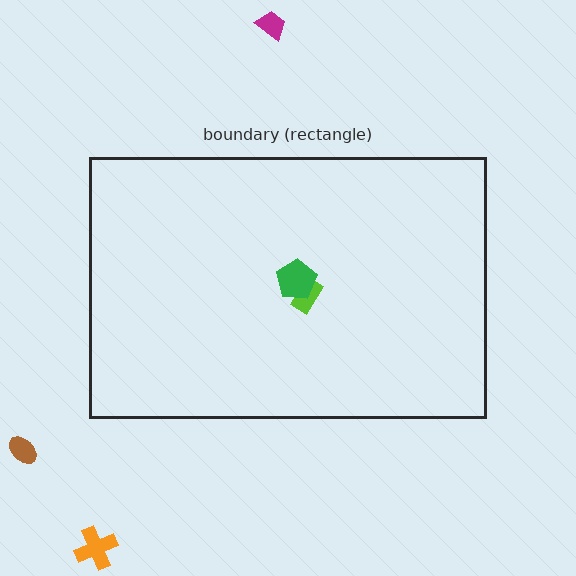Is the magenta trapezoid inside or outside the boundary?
Outside.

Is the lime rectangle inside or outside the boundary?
Inside.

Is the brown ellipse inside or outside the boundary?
Outside.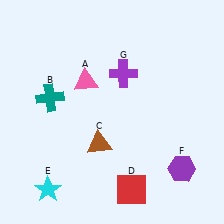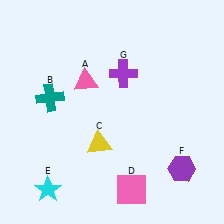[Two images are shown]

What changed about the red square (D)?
In Image 1, D is red. In Image 2, it changed to pink.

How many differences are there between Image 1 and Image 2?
There are 2 differences between the two images.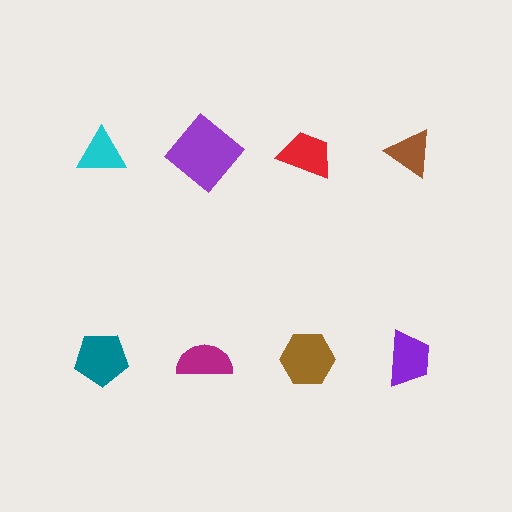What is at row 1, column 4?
A brown triangle.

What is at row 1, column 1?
A cyan triangle.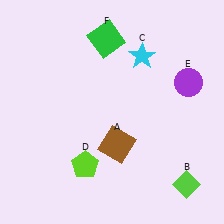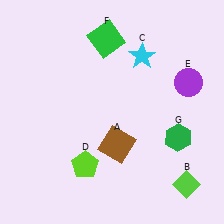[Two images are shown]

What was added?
A green hexagon (G) was added in Image 2.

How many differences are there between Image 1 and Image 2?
There is 1 difference between the two images.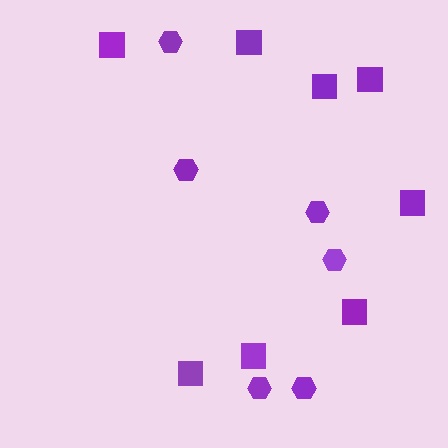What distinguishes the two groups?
There are 2 groups: one group of squares (8) and one group of hexagons (6).